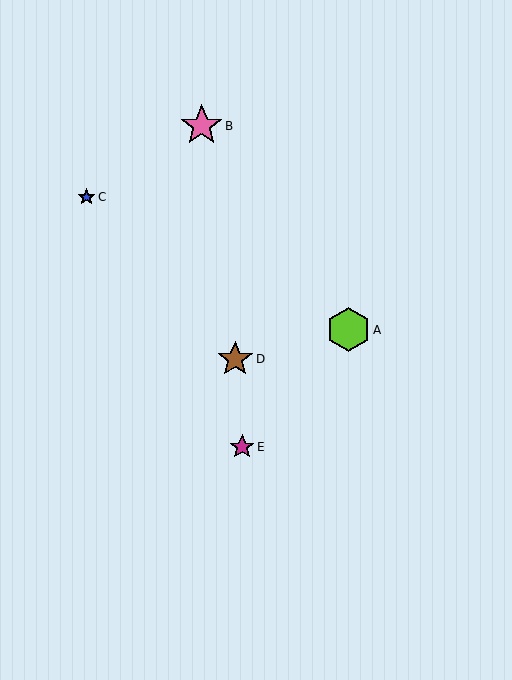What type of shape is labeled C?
Shape C is a blue star.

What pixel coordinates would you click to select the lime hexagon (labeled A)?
Click at (348, 330) to select the lime hexagon A.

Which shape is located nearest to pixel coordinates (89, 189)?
The blue star (labeled C) at (87, 197) is nearest to that location.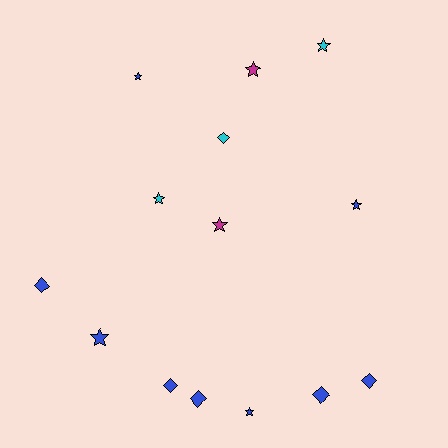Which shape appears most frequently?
Star, with 8 objects.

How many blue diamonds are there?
There are 5 blue diamonds.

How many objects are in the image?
There are 14 objects.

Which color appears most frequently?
Blue, with 9 objects.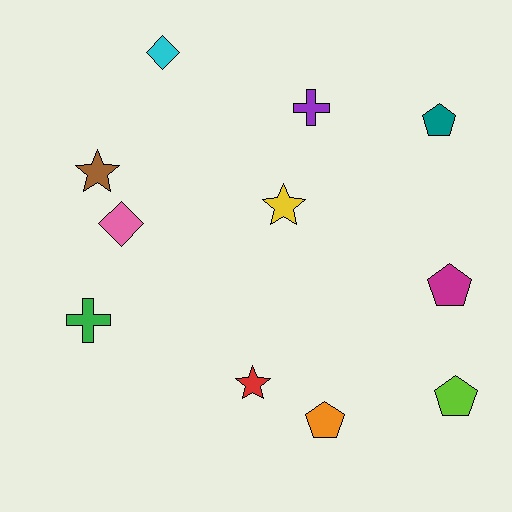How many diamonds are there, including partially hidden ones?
There are 2 diamonds.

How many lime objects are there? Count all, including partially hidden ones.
There is 1 lime object.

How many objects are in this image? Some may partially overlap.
There are 11 objects.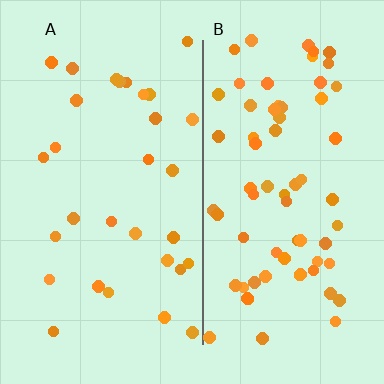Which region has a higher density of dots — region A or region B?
B (the right).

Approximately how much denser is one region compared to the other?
Approximately 2.2× — region B over region A.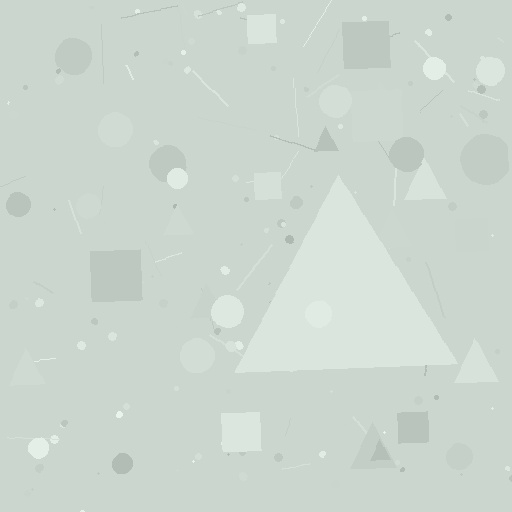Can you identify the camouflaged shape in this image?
The camouflaged shape is a triangle.